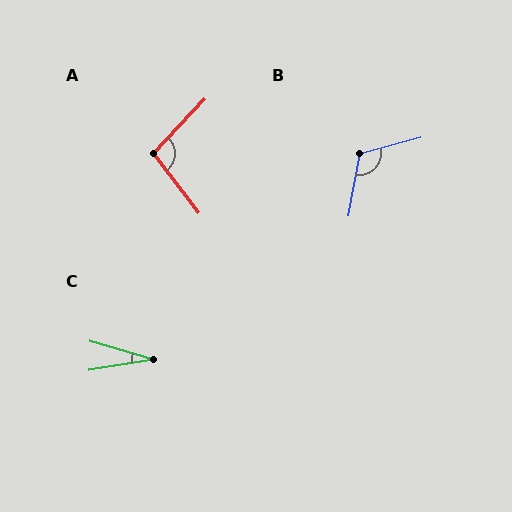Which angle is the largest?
B, at approximately 116 degrees.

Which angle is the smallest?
C, at approximately 25 degrees.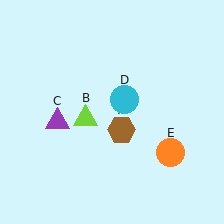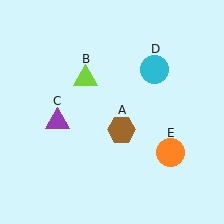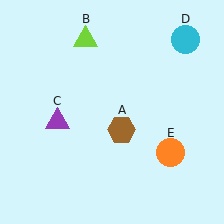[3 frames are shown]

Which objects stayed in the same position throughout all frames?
Brown hexagon (object A) and purple triangle (object C) and orange circle (object E) remained stationary.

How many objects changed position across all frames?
2 objects changed position: lime triangle (object B), cyan circle (object D).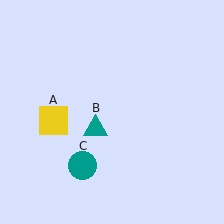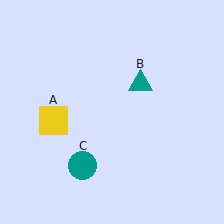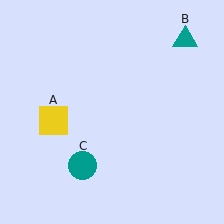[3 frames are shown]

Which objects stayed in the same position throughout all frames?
Yellow square (object A) and teal circle (object C) remained stationary.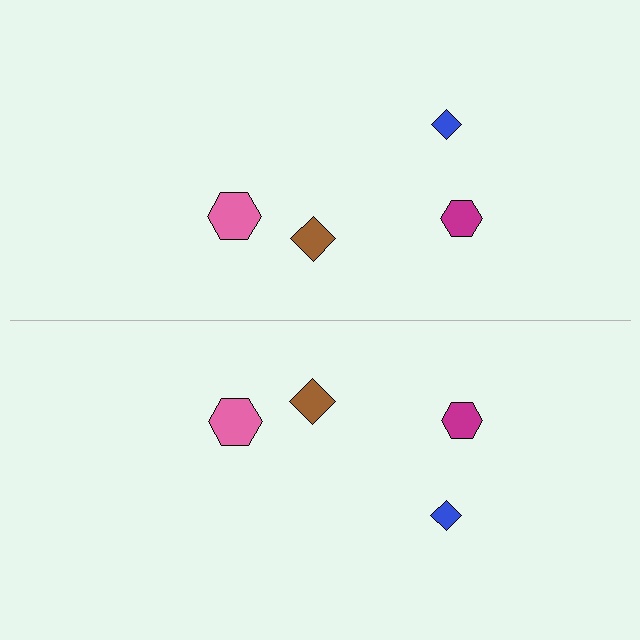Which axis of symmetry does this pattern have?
The pattern has a horizontal axis of symmetry running through the center of the image.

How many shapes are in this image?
There are 8 shapes in this image.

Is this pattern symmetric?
Yes, this pattern has bilateral (reflection) symmetry.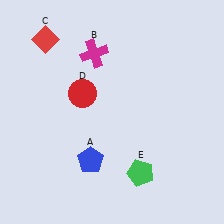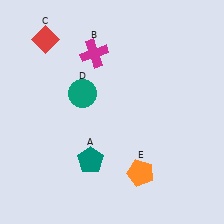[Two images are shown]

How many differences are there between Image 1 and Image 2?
There are 3 differences between the two images.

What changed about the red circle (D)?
In Image 1, D is red. In Image 2, it changed to teal.